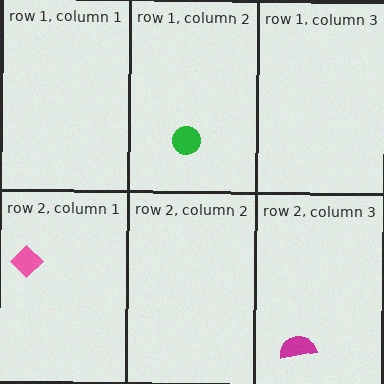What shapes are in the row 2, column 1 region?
The pink diamond.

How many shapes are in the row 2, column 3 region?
1.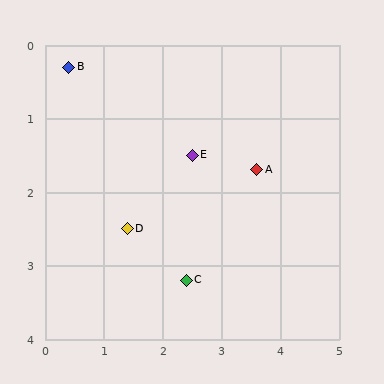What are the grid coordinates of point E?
Point E is at approximately (2.5, 1.5).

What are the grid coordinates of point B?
Point B is at approximately (0.4, 0.3).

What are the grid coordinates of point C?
Point C is at approximately (2.4, 3.2).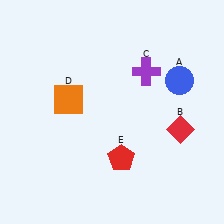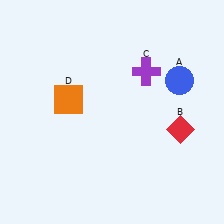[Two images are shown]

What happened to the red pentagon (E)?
The red pentagon (E) was removed in Image 2. It was in the bottom-right area of Image 1.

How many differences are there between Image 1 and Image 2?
There is 1 difference between the two images.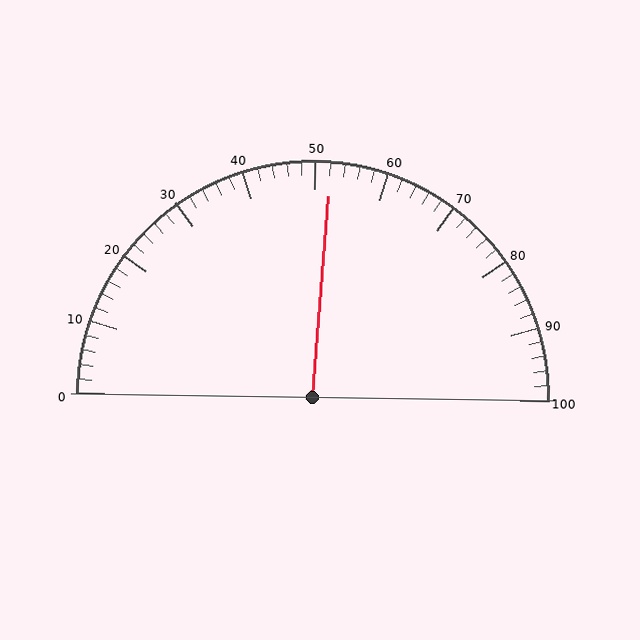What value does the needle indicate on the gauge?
The needle indicates approximately 52.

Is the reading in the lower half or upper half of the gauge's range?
The reading is in the upper half of the range (0 to 100).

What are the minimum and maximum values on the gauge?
The gauge ranges from 0 to 100.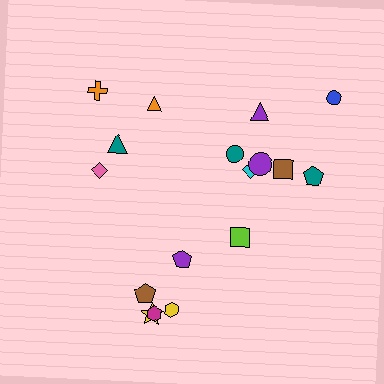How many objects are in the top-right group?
There are 7 objects.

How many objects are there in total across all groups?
There are 17 objects.